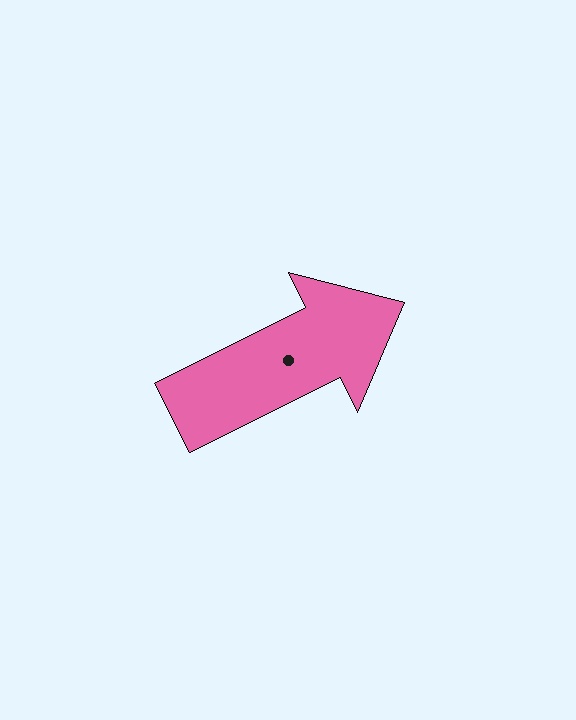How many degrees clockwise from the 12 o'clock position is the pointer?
Approximately 63 degrees.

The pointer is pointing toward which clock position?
Roughly 2 o'clock.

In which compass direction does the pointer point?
Northeast.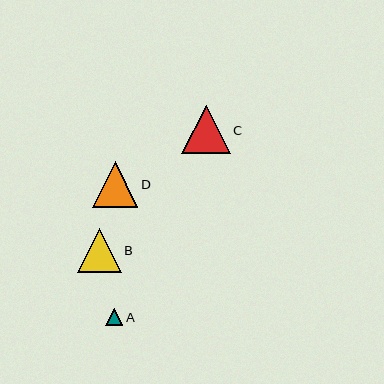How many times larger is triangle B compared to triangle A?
Triangle B is approximately 2.6 times the size of triangle A.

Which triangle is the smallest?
Triangle A is the smallest with a size of approximately 17 pixels.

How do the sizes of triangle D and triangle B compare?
Triangle D and triangle B are approximately the same size.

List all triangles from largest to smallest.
From largest to smallest: C, D, B, A.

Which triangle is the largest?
Triangle C is the largest with a size of approximately 49 pixels.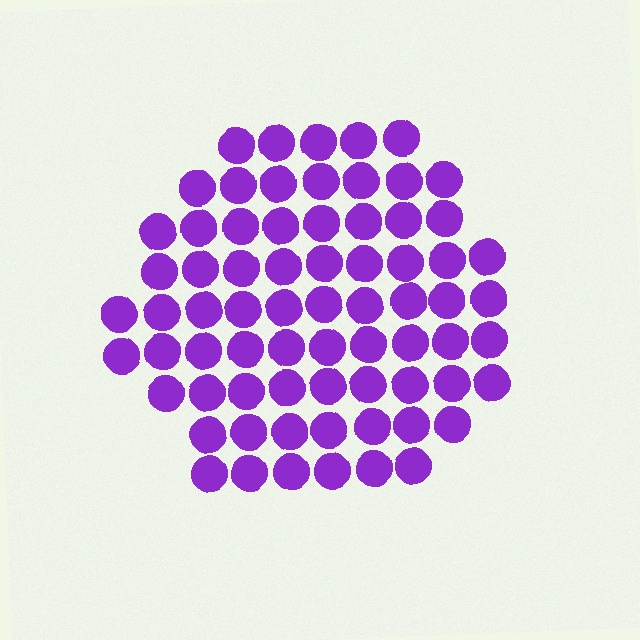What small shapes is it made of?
It is made of small circles.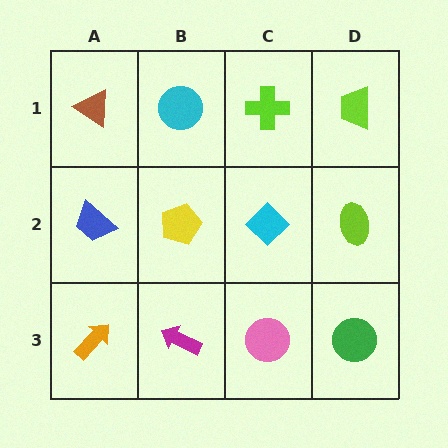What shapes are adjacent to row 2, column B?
A cyan circle (row 1, column B), a magenta arrow (row 3, column B), a blue trapezoid (row 2, column A), a cyan diamond (row 2, column C).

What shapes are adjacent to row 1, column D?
A lime ellipse (row 2, column D), a lime cross (row 1, column C).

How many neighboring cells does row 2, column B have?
4.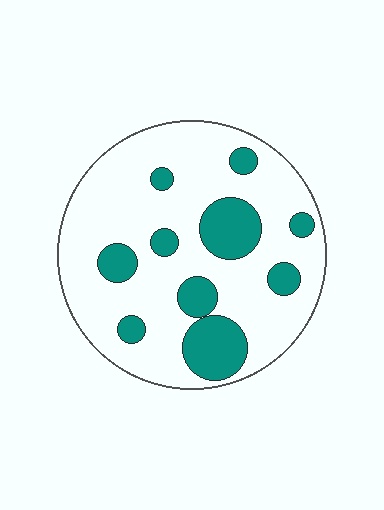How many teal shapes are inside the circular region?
10.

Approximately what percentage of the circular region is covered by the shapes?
Approximately 25%.